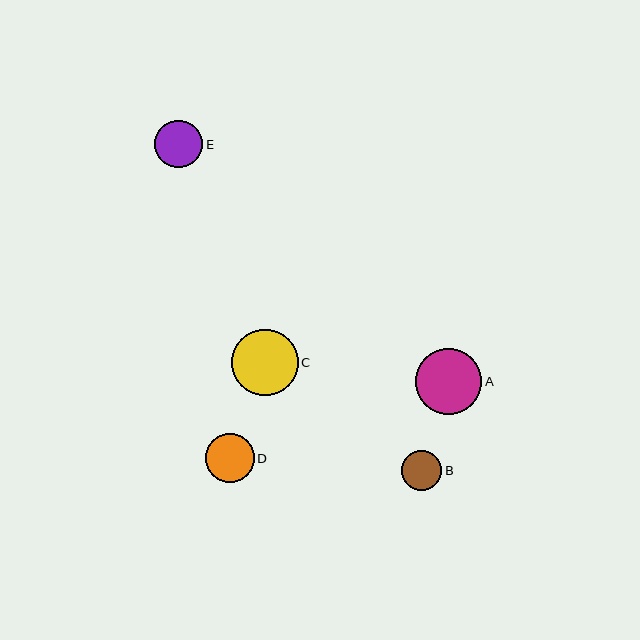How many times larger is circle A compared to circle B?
Circle A is approximately 1.6 times the size of circle B.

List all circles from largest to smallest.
From largest to smallest: C, A, D, E, B.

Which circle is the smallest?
Circle B is the smallest with a size of approximately 40 pixels.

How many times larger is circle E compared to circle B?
Circle E is approximately 1.2 times the size of circle B.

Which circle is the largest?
Circle C is the largest with a size of approximately 66 pixels.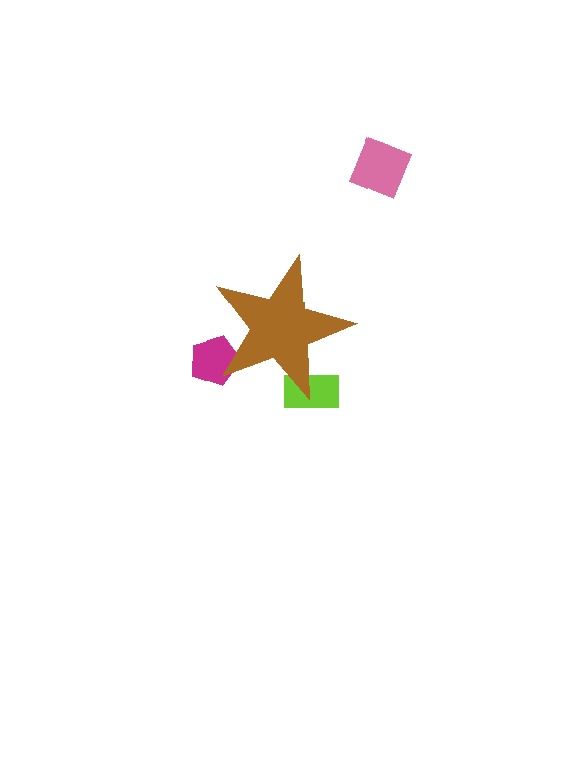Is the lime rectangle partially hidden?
Yes, the lime rectangle is partially hidden behind the brown star.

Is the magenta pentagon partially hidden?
Yes, the magenta pentagon is partially hidden behind the brown star.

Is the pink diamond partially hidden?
No, the pink diamond is fully visible.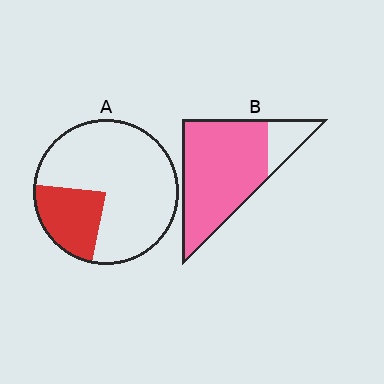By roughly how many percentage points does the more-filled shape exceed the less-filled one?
By roughly 60 percentage points (B over A).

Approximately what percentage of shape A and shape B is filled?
A is approximately 25% and B is approximately 85%.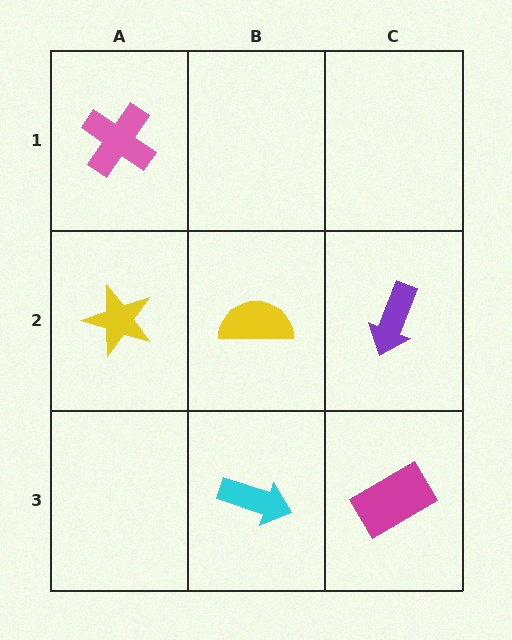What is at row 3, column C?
A magenta rectangle.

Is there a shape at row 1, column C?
No, that cell is empty.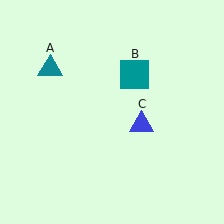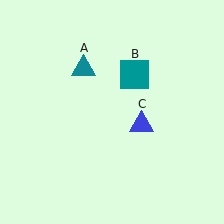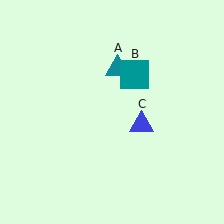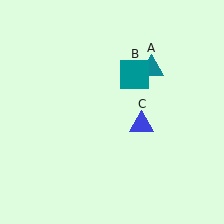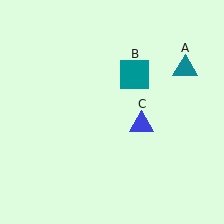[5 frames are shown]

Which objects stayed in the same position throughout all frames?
Teal square (object B) and blue triangle (object C) remained stationary.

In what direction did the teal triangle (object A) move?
The teal triangle (object A) moved right.